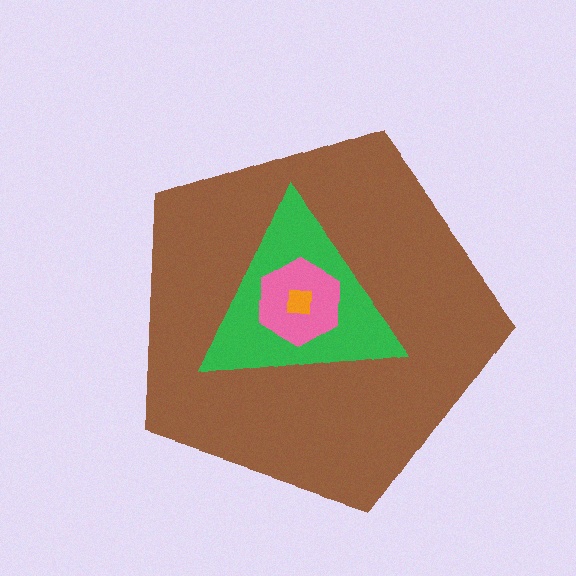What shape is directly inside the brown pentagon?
The green triangle.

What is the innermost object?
The orange square.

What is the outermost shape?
The brown pentagon.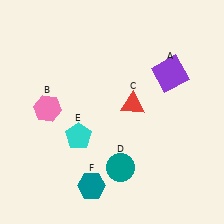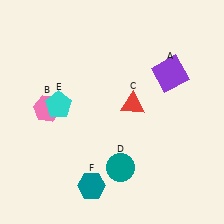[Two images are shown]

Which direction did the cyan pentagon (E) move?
The cyan pentagon (E) moved up.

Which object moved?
The cyan pentagon (E) moved up.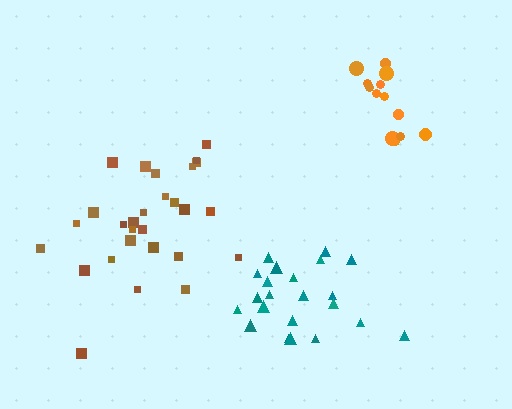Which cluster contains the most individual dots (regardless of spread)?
Brown (28).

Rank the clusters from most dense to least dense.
teal, orange, brown.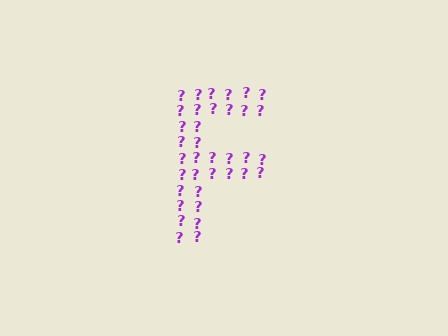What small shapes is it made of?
It is made of small question marks.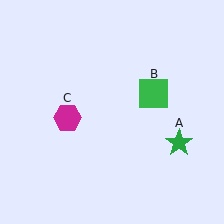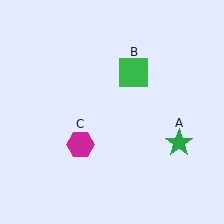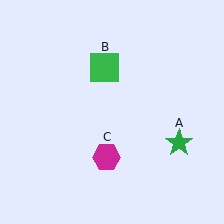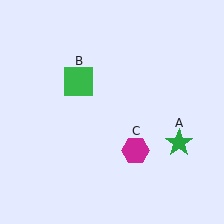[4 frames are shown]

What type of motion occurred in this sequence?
The green square (object B), magenta hexagon (object C) rotated counterclockwise around the center of the scene.